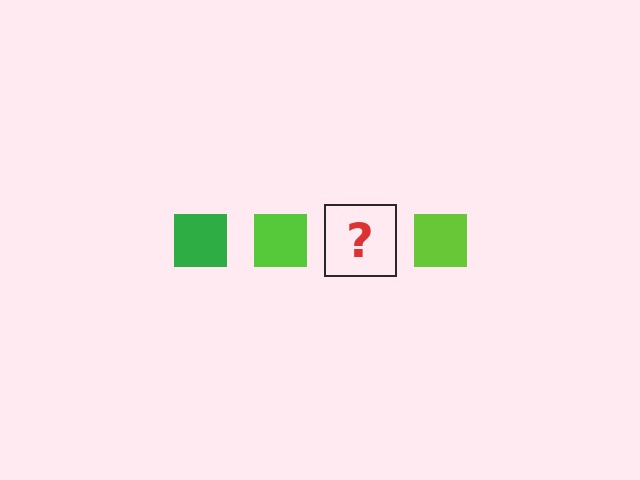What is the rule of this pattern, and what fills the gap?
The rule is that the pattern cycles through green, lime squares. The gap should be filled with a green square.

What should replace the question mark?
The question mark should be replaced with a green square.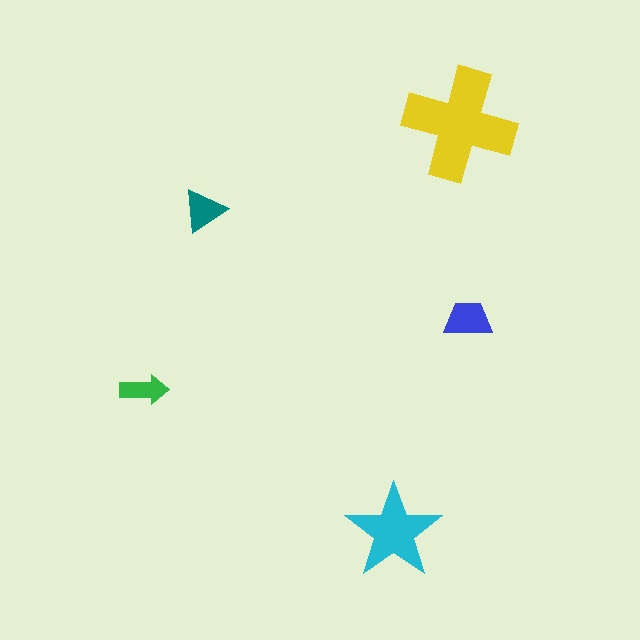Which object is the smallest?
The green arrow.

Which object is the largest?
The yellow cross.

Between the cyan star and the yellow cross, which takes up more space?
The yellow cross.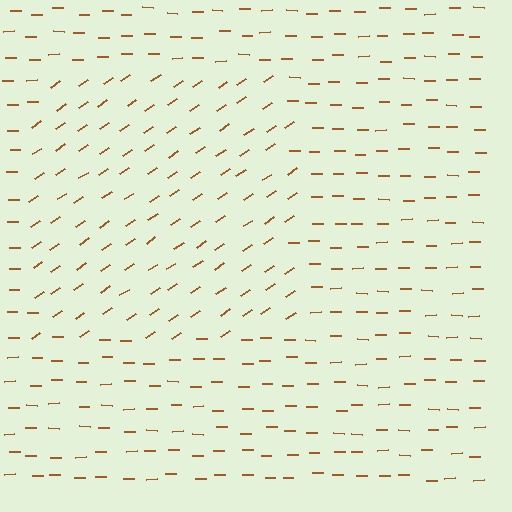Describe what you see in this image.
The image is filled with small brown line segments. A rectangle region in the image has lines oriented differently from the surrounding lines, creating a visible texture boundary.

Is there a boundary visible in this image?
Yes, there is a texture boundary formed by a change in line orientation.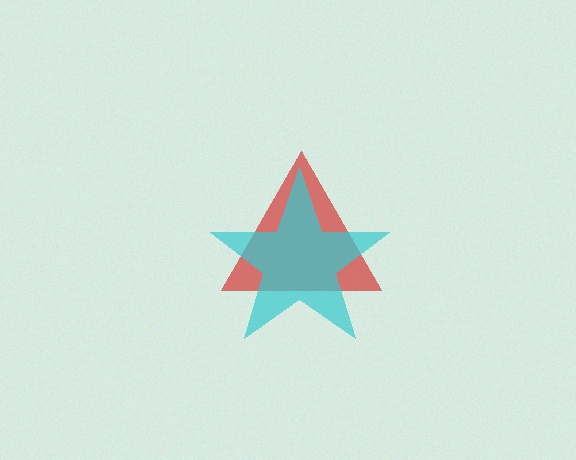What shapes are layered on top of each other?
The layered shapes are: a red triangle, a cyan star.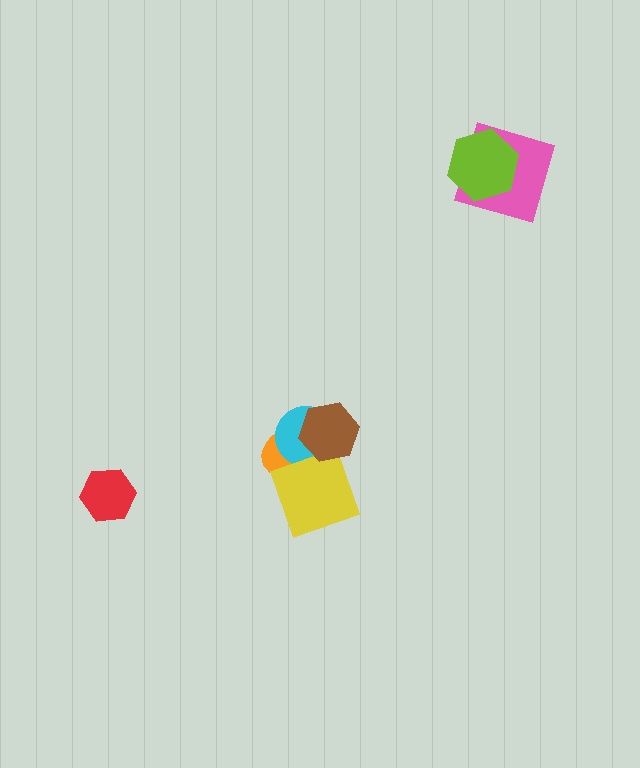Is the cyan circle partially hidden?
Yes, it is partially covered by another shape.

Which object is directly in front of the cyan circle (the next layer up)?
The yellow diamond is directly in front of the cyan circle.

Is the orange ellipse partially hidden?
Yes, it is partially covered by another shape.